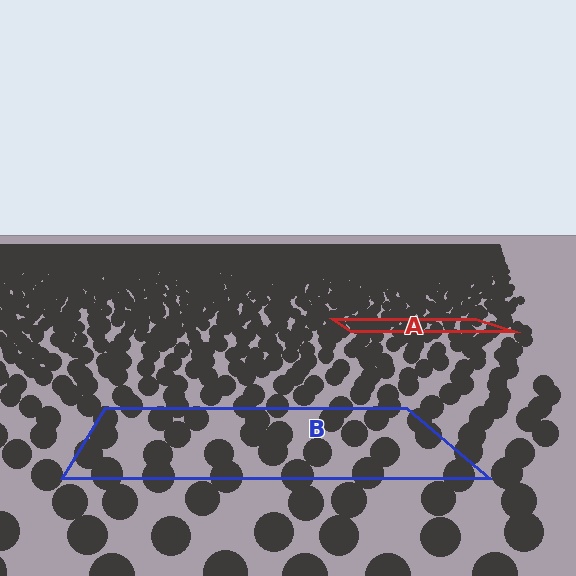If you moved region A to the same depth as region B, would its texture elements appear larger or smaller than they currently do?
They would appear larger. At a closer depth, the same texture elements are projected at a bigger on-screen size.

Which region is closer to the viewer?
Region B is closer. The texture elements there are larger and more spread out.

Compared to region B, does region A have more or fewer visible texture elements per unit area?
Region A has more texture elements per unit area — they are packed more densely because it is farther away.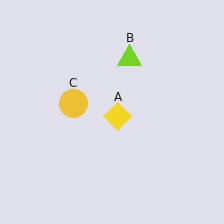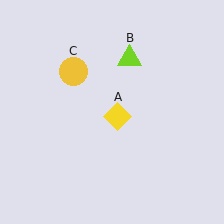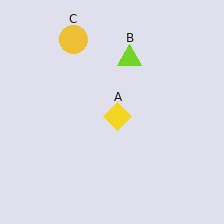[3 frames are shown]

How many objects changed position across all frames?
1 object changed position: yellow circle (object C).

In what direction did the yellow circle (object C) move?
The yellow circle (object C) moved up.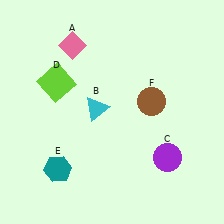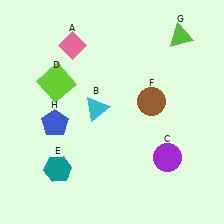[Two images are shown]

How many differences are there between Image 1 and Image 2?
There are 2 differences between the two images.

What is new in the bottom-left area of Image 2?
A blue pentagon (H) was added in the bottom-left area of Image 2.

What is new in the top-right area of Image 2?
A lime triangle (G) was added in the top-right area of Image 2.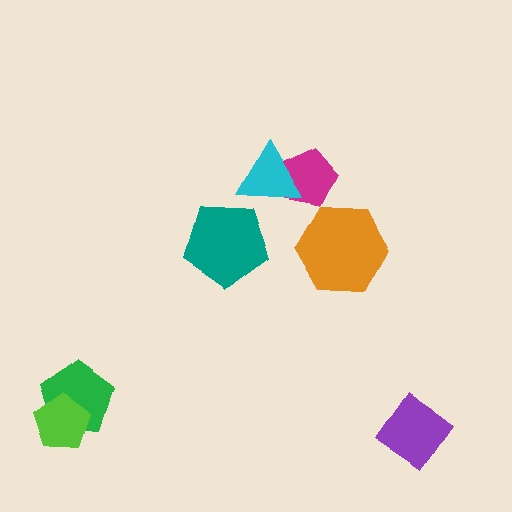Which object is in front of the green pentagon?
The lime pentagon is in front of the green pentagon.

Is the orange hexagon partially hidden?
No, no other shape covers it.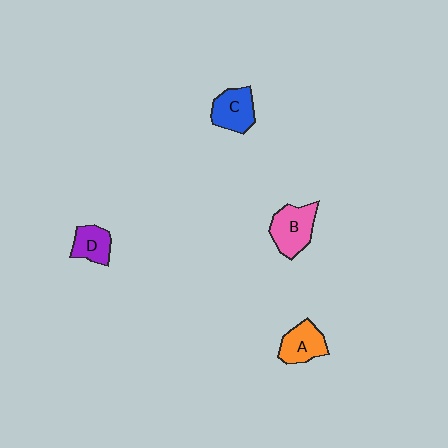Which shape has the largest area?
Shape B (pink).